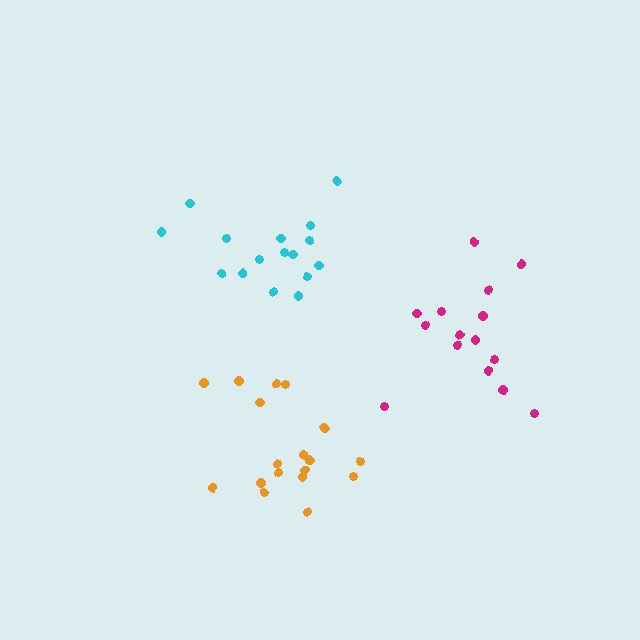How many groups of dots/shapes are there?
There are 3 groups.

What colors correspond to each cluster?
The clusters are colored: orange, cyan, magenta.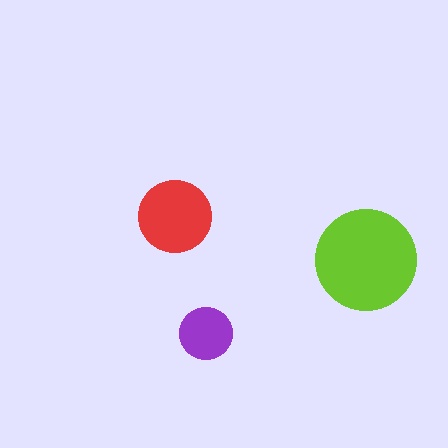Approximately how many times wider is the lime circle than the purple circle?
About 2 times wider.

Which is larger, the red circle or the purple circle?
The red one.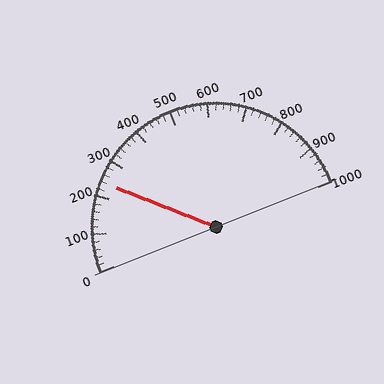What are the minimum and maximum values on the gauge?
The gauge ranges from 0 to 1000.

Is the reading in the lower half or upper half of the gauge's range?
The reading is in the lower half of the range (0 to 1000).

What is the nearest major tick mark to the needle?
The nearest major tick mark is 200.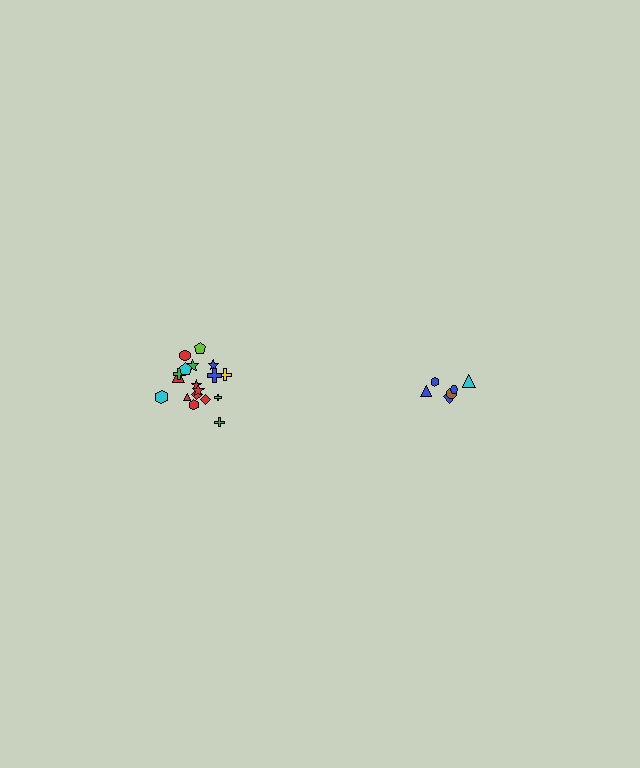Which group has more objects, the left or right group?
The left group.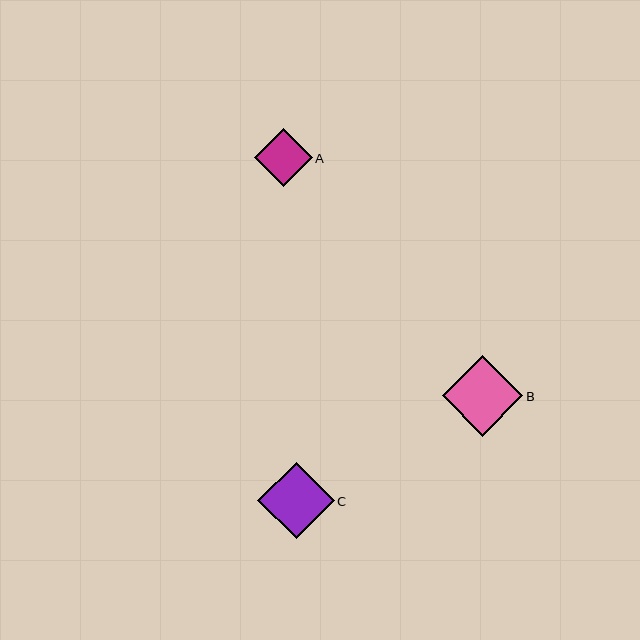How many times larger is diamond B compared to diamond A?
Diamond B is approximately 1.4 times the size of diamond A.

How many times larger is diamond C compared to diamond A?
Diamond C is approximately 1.3 times the size of diamond A.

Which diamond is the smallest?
Diamond A is the smallest with a size of approximately 58 pixels.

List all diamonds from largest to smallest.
From largest to smallest: B, C, A.